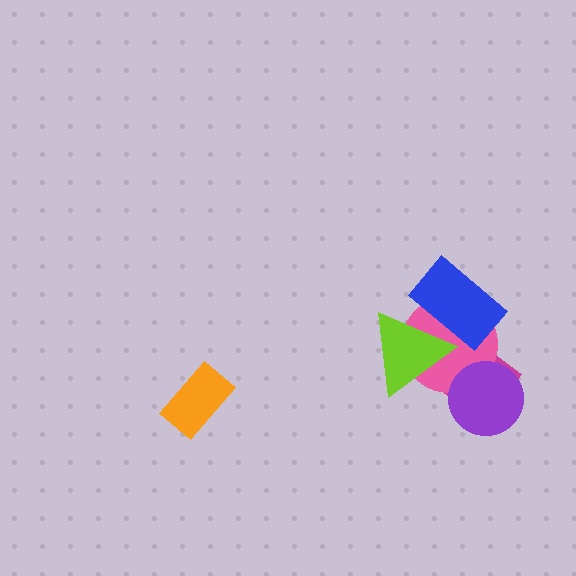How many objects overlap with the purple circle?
2 objects overlap with the purple circle.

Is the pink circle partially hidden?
Yes, it is partially covered by another shape.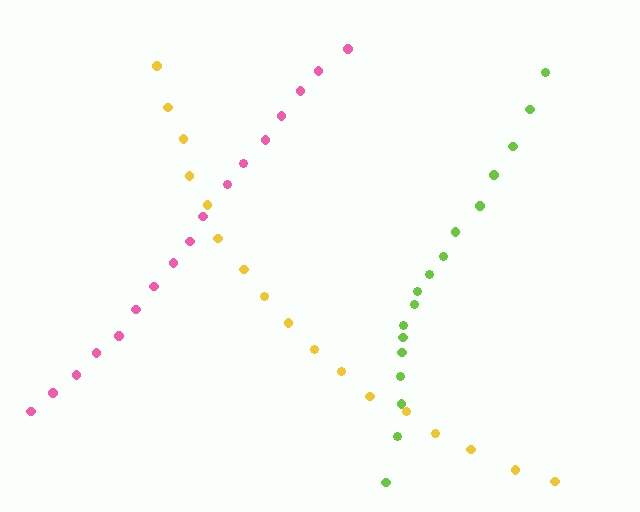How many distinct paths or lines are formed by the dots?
There are 3 distinct paths.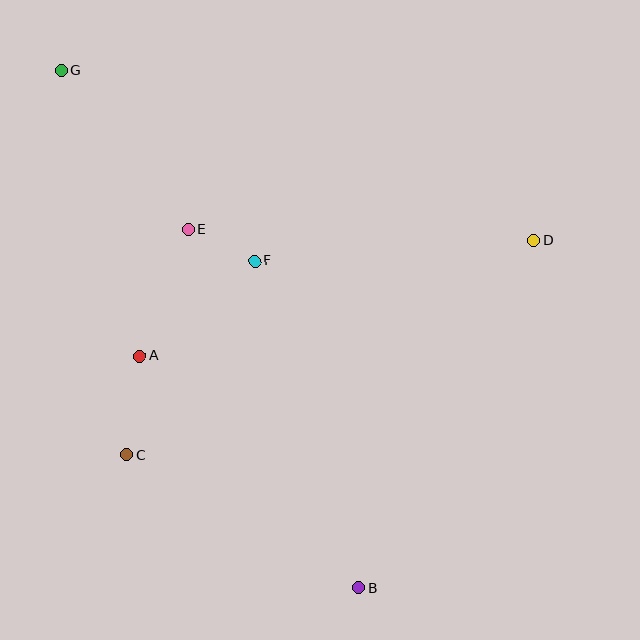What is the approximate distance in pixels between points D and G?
The distance between D and G is approximately 502 pixels.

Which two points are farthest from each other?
Points B and G are farthest from each other.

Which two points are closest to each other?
Points E and F are closest to each other.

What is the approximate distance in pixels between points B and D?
The distance between B and D is approximately 389 pixels.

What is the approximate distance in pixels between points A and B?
The distance between A and B is approximately 318 pixels.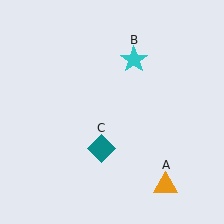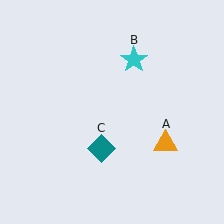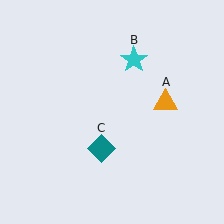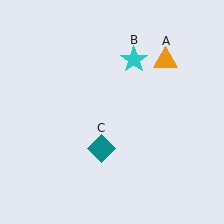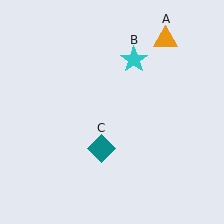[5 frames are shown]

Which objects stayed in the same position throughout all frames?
Cyan star (object B) and teal diamond (object C) remained stationary.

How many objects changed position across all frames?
1 object changed position: orange triangle (object A).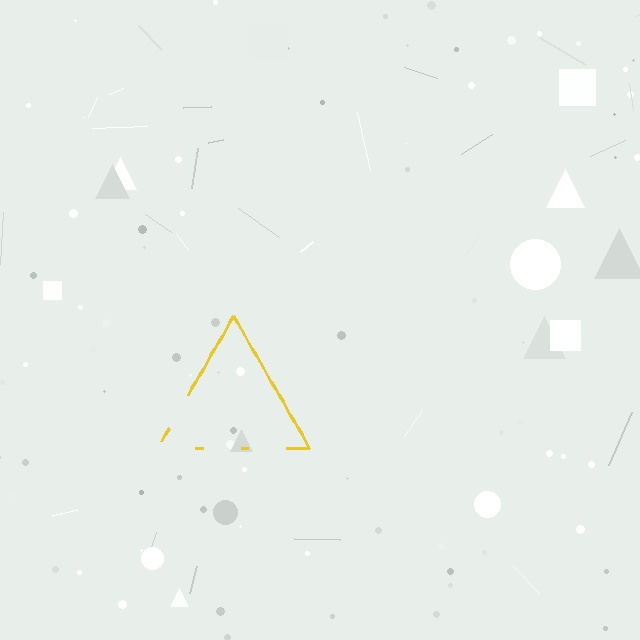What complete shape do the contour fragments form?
The contour fragments form a triangle.